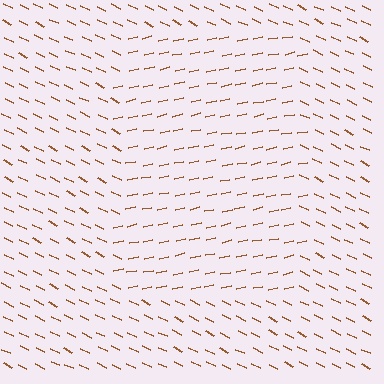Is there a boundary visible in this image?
Yes, there is a texture boundary formed by a change in line orientation.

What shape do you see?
I see a rectangle.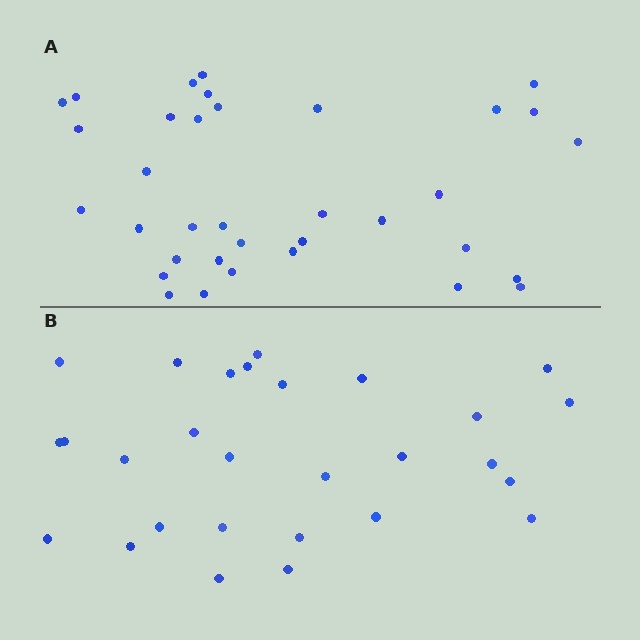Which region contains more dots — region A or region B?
Region A (the top region) has more dots.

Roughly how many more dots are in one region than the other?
Region A has roughly 8 or so more dots than region B.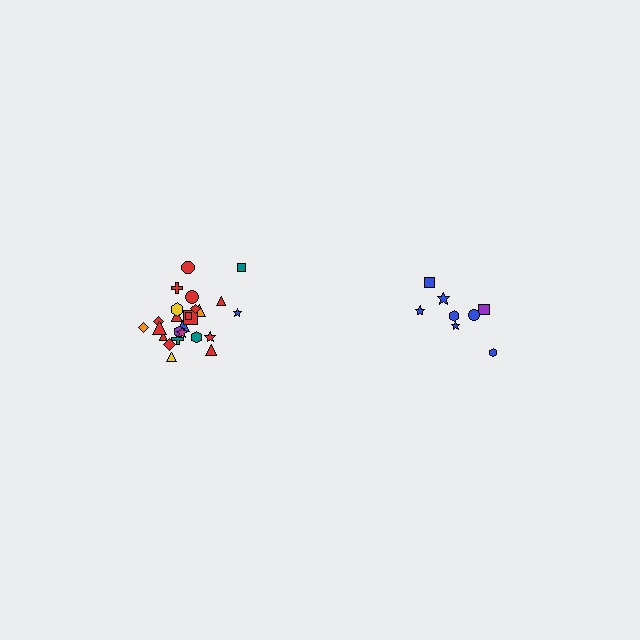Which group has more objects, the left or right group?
The left group.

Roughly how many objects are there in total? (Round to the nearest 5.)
Roughly 35 objects in total.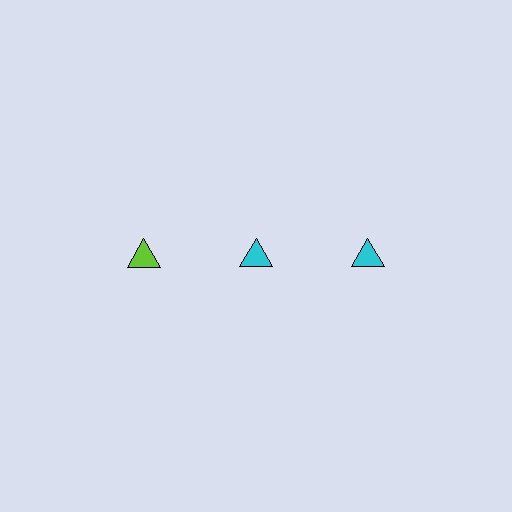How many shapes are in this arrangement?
There are 3 shapes arranged in a grid pattern.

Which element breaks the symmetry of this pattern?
The lime triangle in the top row, leftmost column breaks the symmetry. All other shapes are cyan triangles.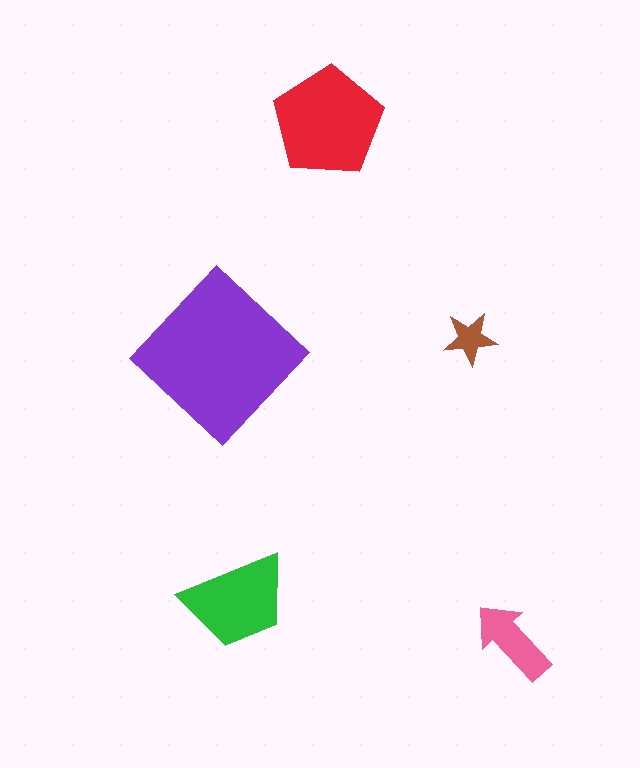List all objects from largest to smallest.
The purple diamond, the red pentagon, the green trapezoid, the pink arrow, the brown star.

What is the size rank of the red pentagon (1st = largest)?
2nd.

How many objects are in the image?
There are 5 objects in the image.